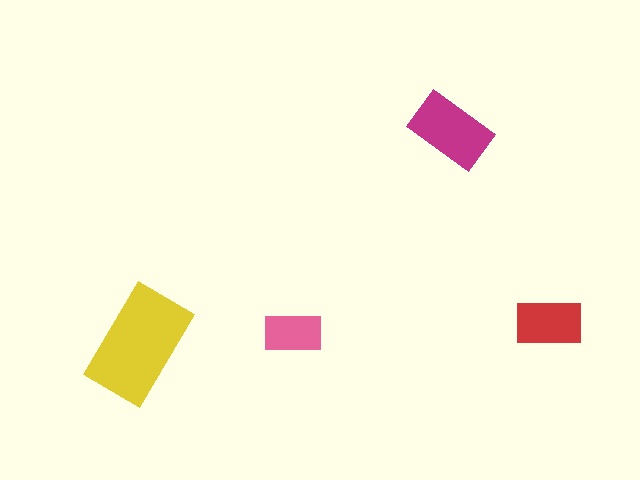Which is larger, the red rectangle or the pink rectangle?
The red one.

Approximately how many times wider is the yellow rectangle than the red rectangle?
About 1.5 times wider.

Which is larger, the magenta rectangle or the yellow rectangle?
The yellow one.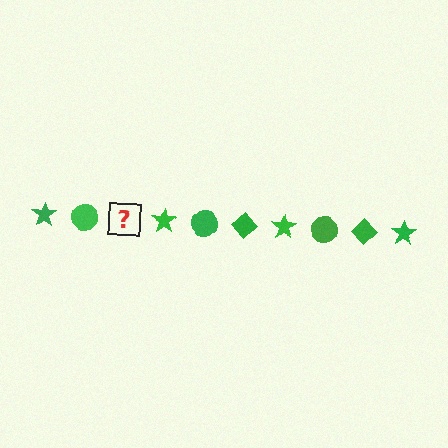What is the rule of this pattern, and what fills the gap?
The rule is that the pattern cycles through star, circle, diamond shapes in green. The gap should be filled with a green diamond.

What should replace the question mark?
The question mark should be replaced with a green diamond.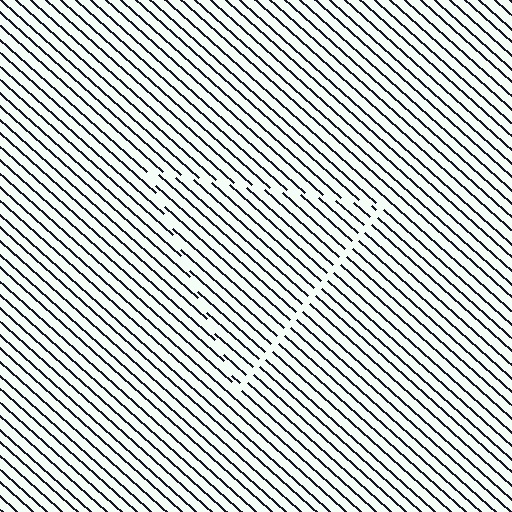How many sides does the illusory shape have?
3 sides — the line-ends trace a triangle.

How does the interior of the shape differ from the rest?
The interior of the shape contains the same grating, shifted by half a period — the contour is defined by the phase discontinuity where line-ends from the inner and outer gratings abut.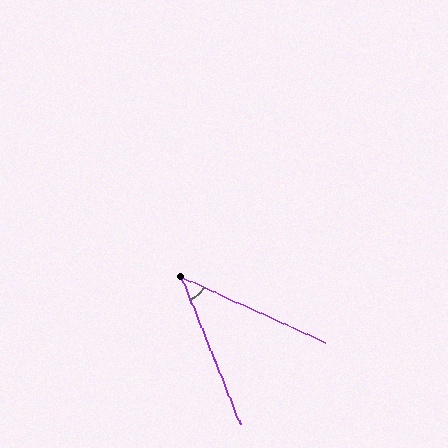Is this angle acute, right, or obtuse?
It is acute.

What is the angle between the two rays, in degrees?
Approximately 44 degrees.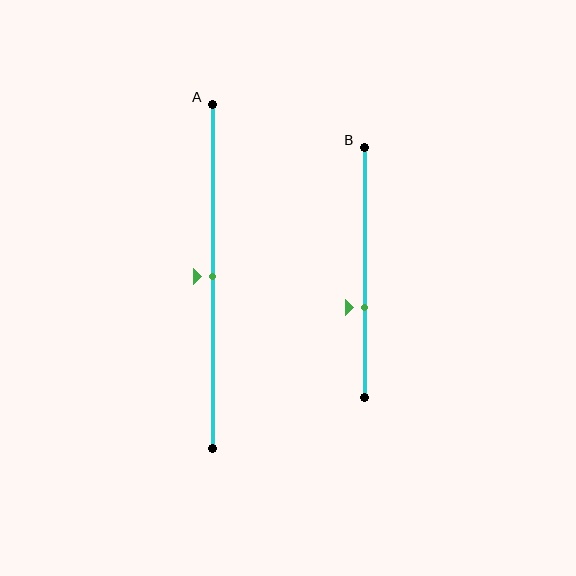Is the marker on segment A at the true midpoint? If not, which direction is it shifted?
Yes, the marker on segment A is at the true midpoint.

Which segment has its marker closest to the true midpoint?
Segment A has its marker closest to the true midpoint.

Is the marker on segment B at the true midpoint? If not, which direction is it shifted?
No, the marker on segment B is shifted downward by about 14% of the segment length.